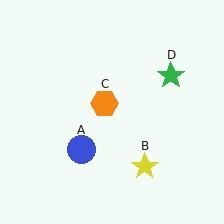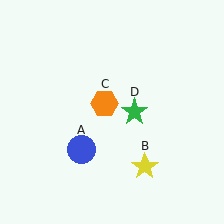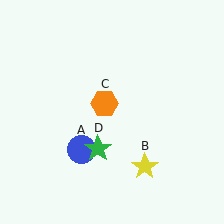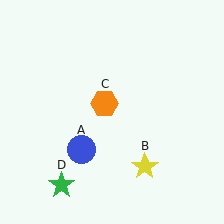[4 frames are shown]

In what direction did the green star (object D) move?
The green star (object D) moved down and to the left.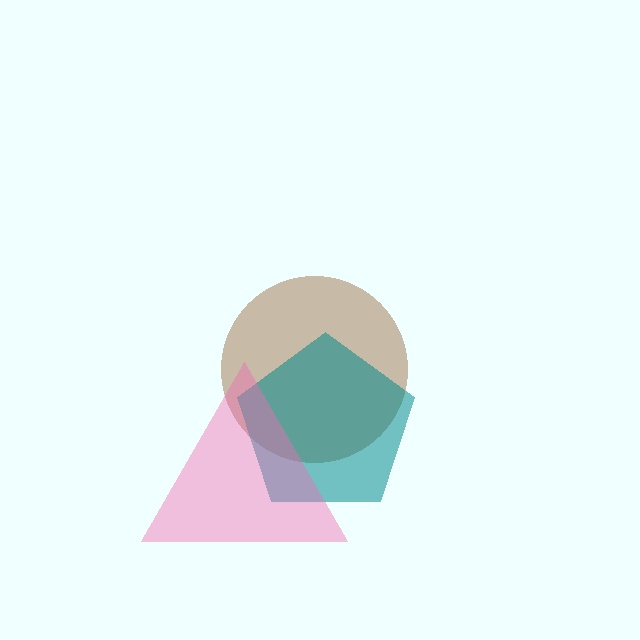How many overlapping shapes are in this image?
There are 3 overlapping shapes in the image.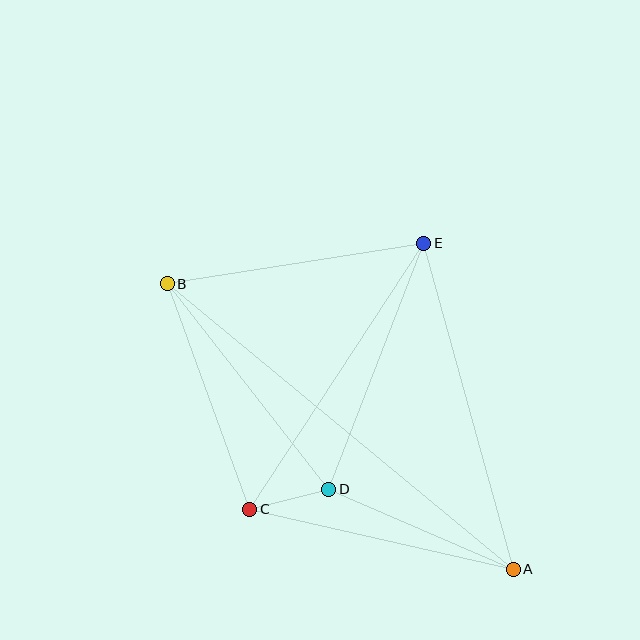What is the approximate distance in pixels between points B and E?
The distance between B and E is approximately 260 pixels.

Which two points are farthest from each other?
Points A and B are farthest from each other.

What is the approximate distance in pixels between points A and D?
The distance between A and D is approximately 201 pixels.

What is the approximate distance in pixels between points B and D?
The distance between B and D is approximately 262 pixels.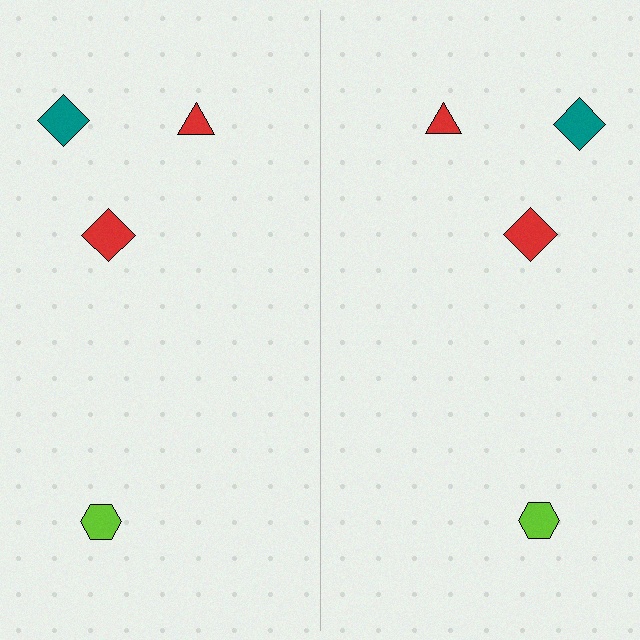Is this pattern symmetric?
Yes, this pattern has bilateral (reflection) symmetry.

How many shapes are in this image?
There are 8 shapes in this image.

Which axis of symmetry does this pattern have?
The pattern has a vertical axis of symmetry running through the center of the image.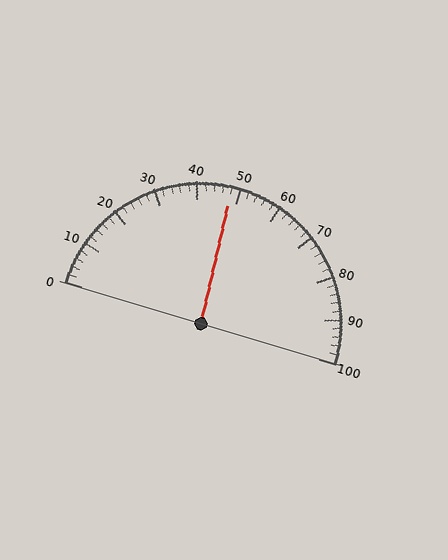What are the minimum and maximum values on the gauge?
The gauge ranges from 0 to 100.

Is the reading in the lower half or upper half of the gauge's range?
The reading is in the lower half of the range (0 to 100).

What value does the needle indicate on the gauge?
The needle indicates approximately 48.